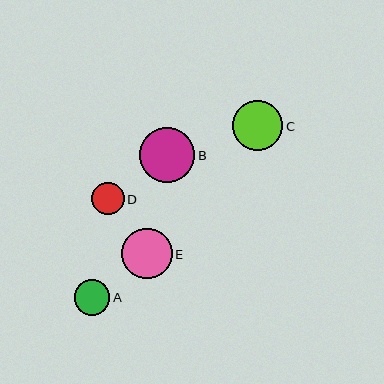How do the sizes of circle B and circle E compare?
Circle B and circle E are approximately the same size.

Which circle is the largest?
Circle B is the largest with a size of approximately 55 pixels.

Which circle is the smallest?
Circle D is the smallest with a size of approximately 33 pixels.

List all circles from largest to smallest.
From largest to smallest: B, C, E, A, D.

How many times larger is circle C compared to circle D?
Circle C is approximately 1.5 times the size of circle D.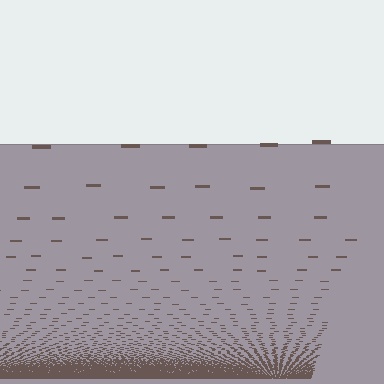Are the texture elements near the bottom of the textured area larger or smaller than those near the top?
Smaller. The gradient is inverted — elements near the bottom are smaller and denser.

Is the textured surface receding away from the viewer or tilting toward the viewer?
The surface appears to tilt toward the viewer. Texture elements get larger and sparser toward the top.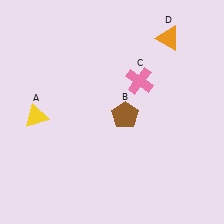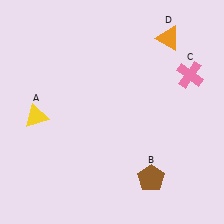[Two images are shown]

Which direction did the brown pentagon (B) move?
The brown pentagon (B) moved down.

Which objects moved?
The objects that moved are: the brown pentagon (B), the pink cross (C).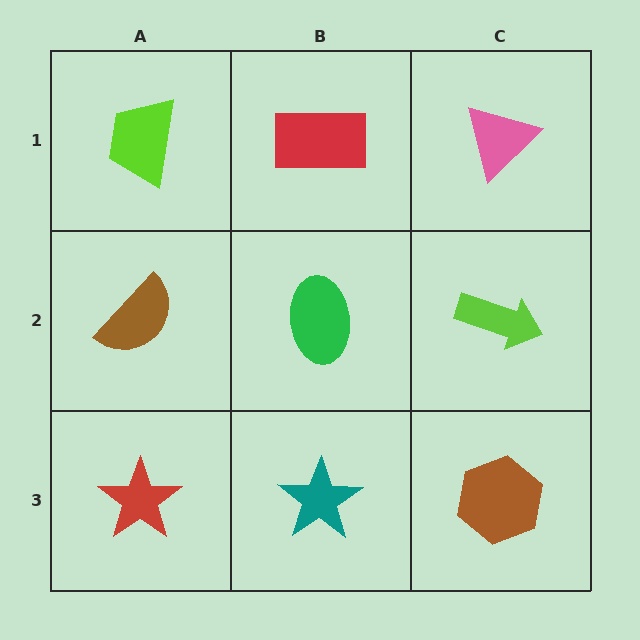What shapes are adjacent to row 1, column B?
A green ellipse (row 2, column B), a lime trapezoid (row 1, column A), a pink triangle (row 1, column C).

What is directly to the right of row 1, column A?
A red rectangle.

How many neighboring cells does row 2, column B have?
4.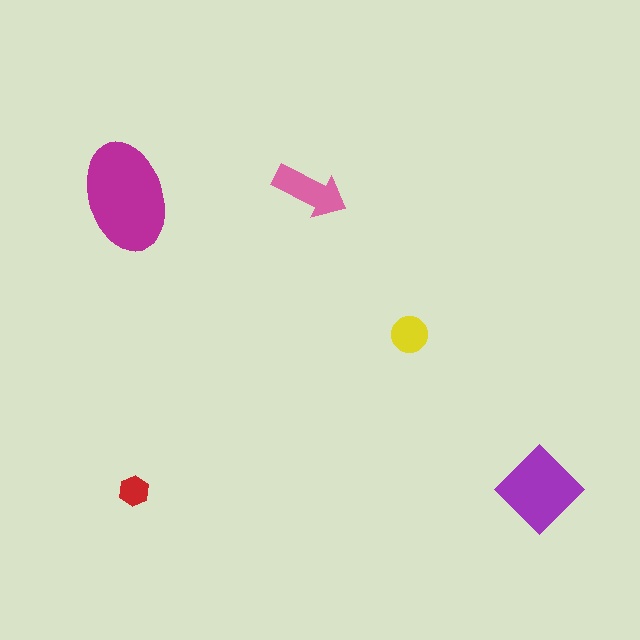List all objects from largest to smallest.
The magenta ellipse, the purple diamond, the pink arrow, the yellow circle, the red hexagon.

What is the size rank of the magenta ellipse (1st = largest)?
1st.